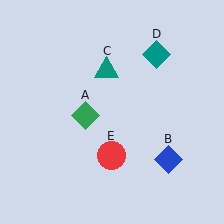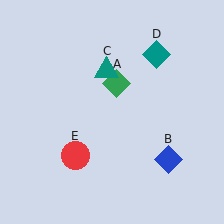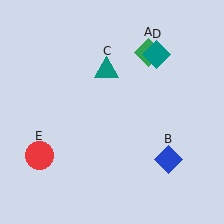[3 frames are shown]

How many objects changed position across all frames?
2 objects changed position: green diamond (object A), red circle (object E).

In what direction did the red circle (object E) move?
The red circle (object E) moved left.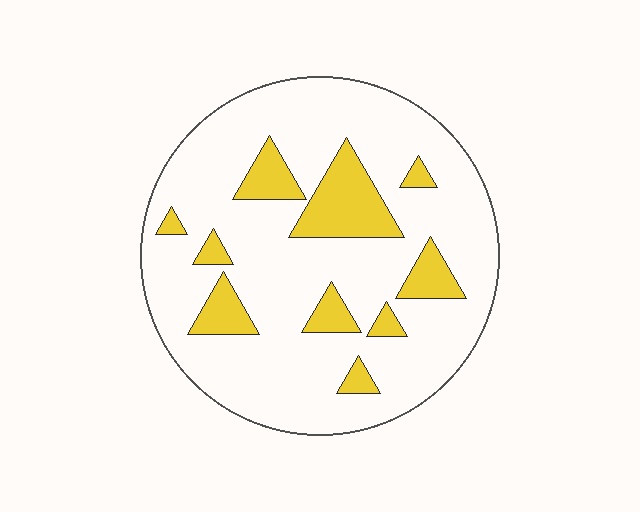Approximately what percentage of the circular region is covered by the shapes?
Approximately 20%.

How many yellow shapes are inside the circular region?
10.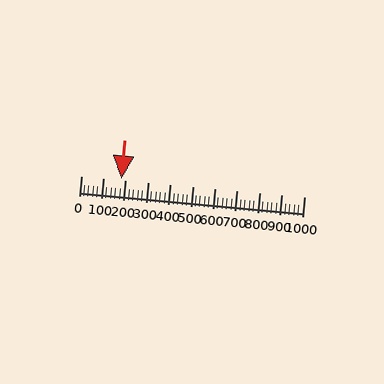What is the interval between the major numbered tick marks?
The major tick marks are spaced 100 units apart.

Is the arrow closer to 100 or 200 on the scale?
The arrow is closer to 200.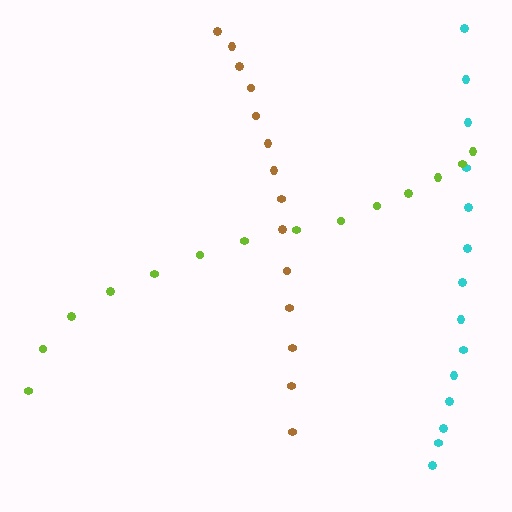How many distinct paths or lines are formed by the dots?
There are 3 distinct paths.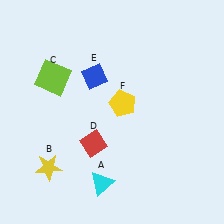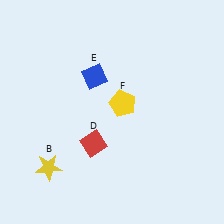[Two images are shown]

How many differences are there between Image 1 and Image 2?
There are 2 differences between the two images.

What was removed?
The cyan triangle (A), the lime square (C) were removed in Image 2.